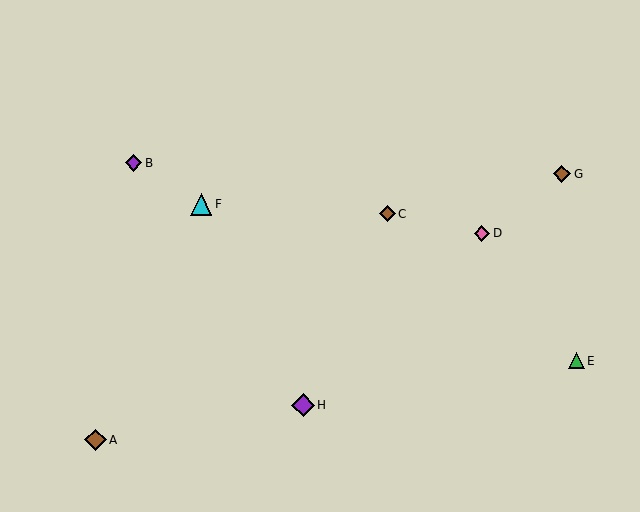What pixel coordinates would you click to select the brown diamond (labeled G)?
Click at (562, 174) to select the brown diamond G.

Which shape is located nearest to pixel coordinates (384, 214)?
The brown diamond (labeled C) at (387, 214) is nearest to that location.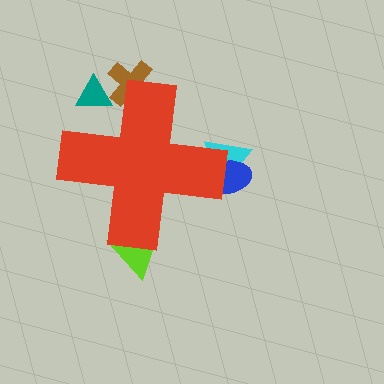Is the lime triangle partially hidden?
Yes, the lime triangle is partially hidden behind the red cross.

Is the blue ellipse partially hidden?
Yes, the blue ellipse is partially hidden behind the red cross.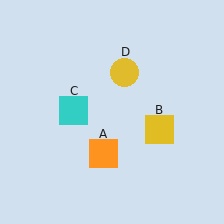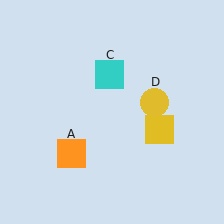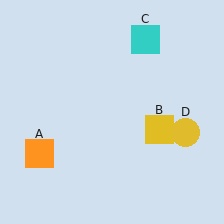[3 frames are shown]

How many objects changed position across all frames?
3 objects changed position: orange square (object A), cyan square (object C), yellow circle (object D).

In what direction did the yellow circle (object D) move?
The yellow circle (object D) moved down and to the right.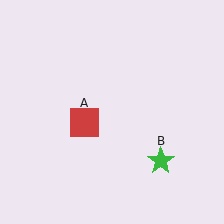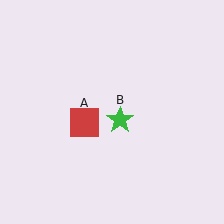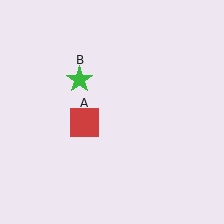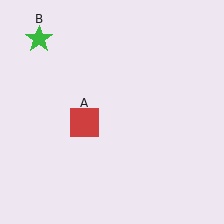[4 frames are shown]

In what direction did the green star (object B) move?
The green star (object B) moved up and to the left.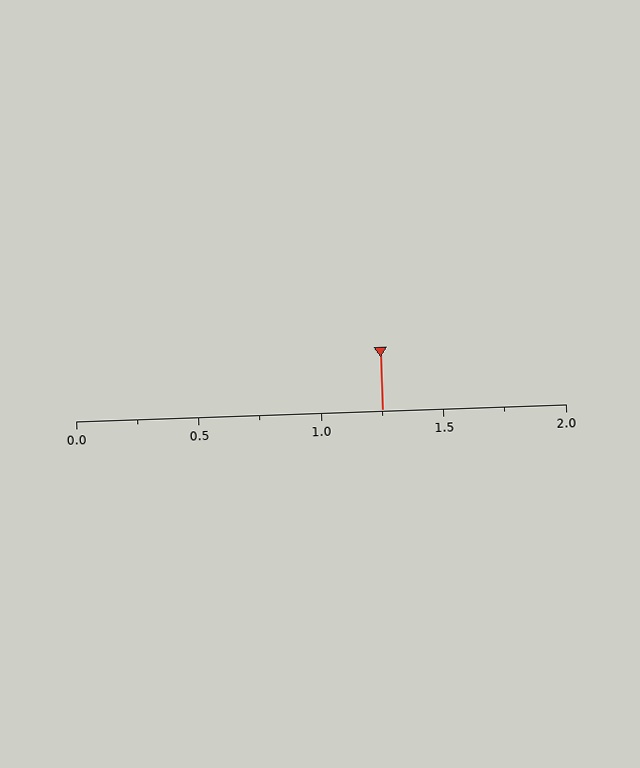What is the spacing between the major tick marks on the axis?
The major ticks are spaced 0.5 apart.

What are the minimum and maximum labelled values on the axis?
The axis runs from 0.0 to 2.0.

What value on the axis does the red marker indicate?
The marker indicates approximately 1.25.